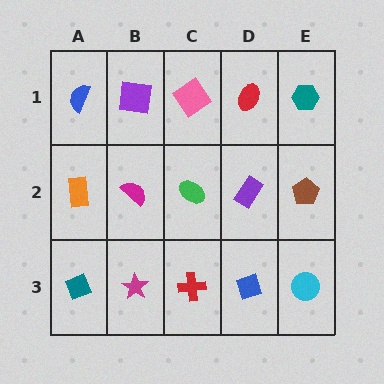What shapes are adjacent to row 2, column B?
A purple square (row 1, column B), a magenta star (row 3, column B), an orange rectangle (row 2, column A), a green ellipse (row 2, column C).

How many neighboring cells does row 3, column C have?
3.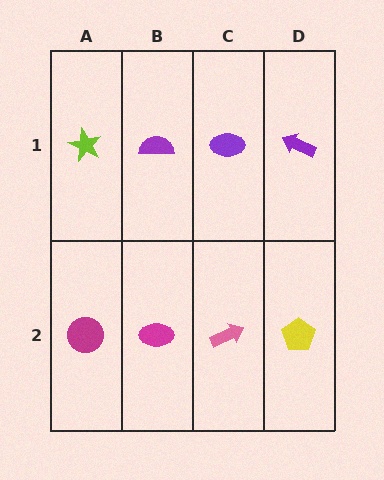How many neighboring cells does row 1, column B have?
3.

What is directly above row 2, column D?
A purple arrow.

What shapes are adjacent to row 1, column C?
A pink arrow (row 2, column C), a purple semicircle (row 1, column B), a purple arrow (row 1, column D).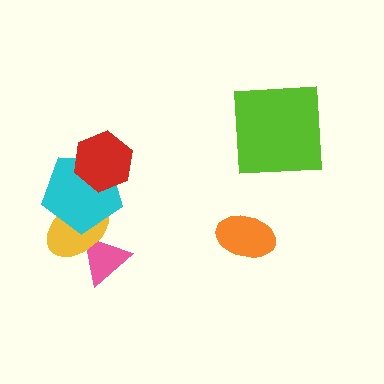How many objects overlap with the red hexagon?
1 object overlaps with the red hexagon.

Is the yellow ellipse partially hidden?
Yes, it is partially covered by another shape.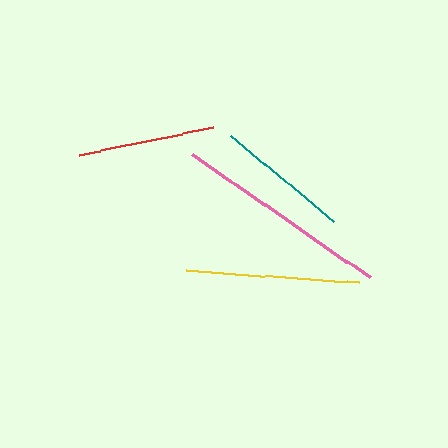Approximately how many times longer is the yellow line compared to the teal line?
The yellow line is approximately 1.3 times the length of the teal line.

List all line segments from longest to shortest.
From longest to shortest: pink, yellow, red, teal.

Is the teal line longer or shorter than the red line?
The red line is longer than the teal line.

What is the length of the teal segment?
The teal segment is approximately 134 pixels long.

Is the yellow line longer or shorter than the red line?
The yellow line is longer than the red line.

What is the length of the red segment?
The red segment is approximately 137 pixels long.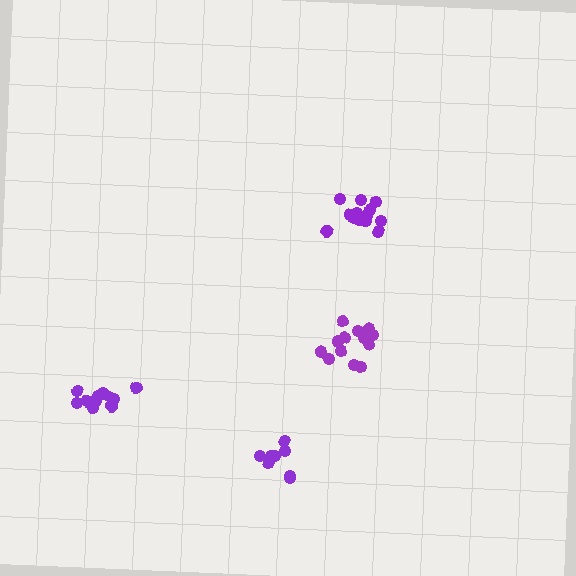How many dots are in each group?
Group 1: 15 dots, Group 2: 12 dots, Group 3: 13 dots, Group 4: 9 dots (49 total).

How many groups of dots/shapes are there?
There are 4 groups.